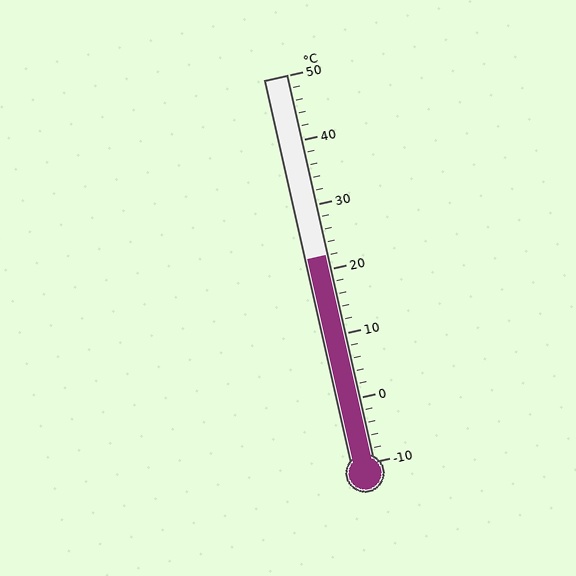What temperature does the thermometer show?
The thermometer shows approximately 22°C.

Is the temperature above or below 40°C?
The temperature is below 40°C.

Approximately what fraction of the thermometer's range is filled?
The thermometer is filled to approximately 55% of its range.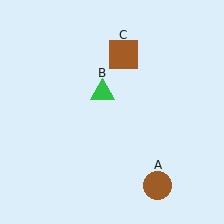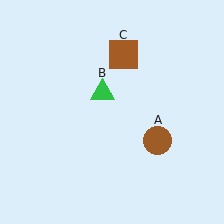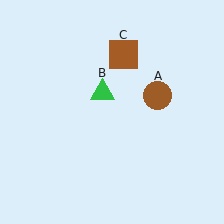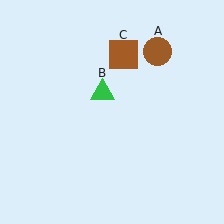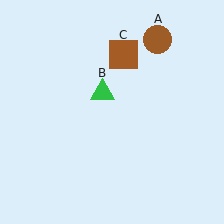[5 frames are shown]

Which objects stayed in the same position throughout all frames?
Green triangle (object B) and brown square (object C) remained stationary.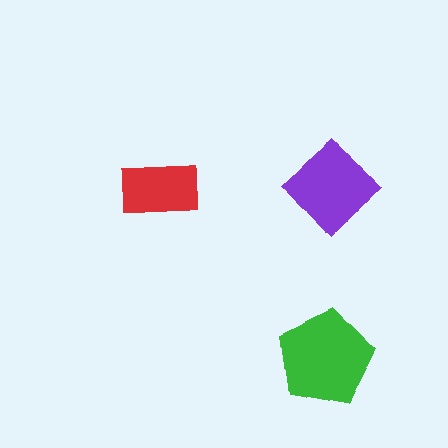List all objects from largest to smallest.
The green pentagon, the purple diamond, the red rectangle.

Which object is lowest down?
The green pentagon is bottommost.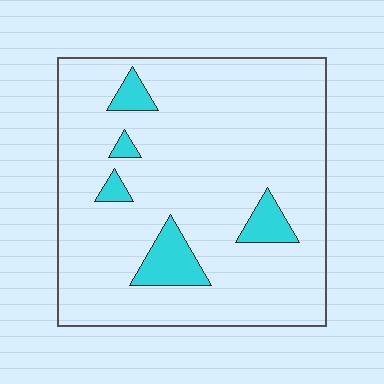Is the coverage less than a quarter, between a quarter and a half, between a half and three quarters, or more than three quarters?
Less than a quarter.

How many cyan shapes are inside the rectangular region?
5.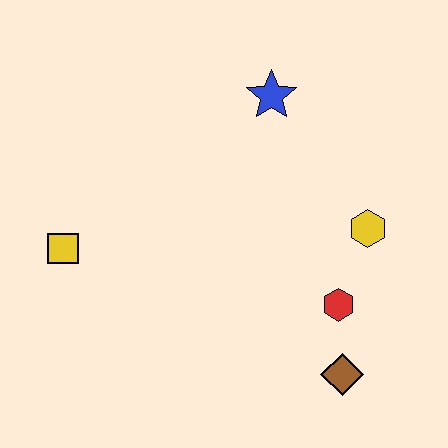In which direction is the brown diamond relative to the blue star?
The brown diamond is below the blue star.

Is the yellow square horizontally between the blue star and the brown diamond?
No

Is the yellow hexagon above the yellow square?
Yes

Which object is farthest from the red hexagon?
The yellow square is farthest from the red hexagon.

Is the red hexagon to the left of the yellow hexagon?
Yes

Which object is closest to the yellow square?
The blue star is closest to the yellow square.